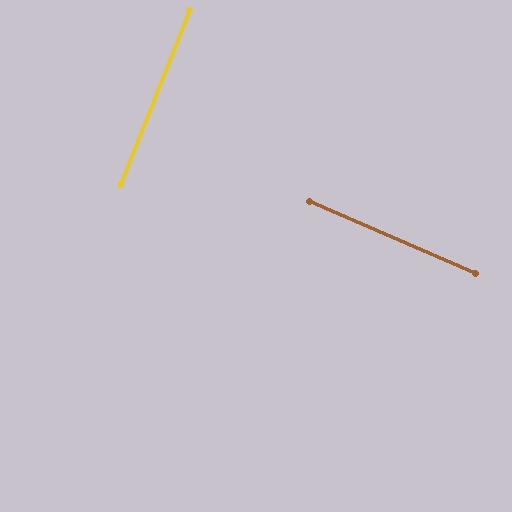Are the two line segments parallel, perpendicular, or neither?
Perpendicular — they meet at approximately 88°.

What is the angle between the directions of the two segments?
Approximately 88 degrees.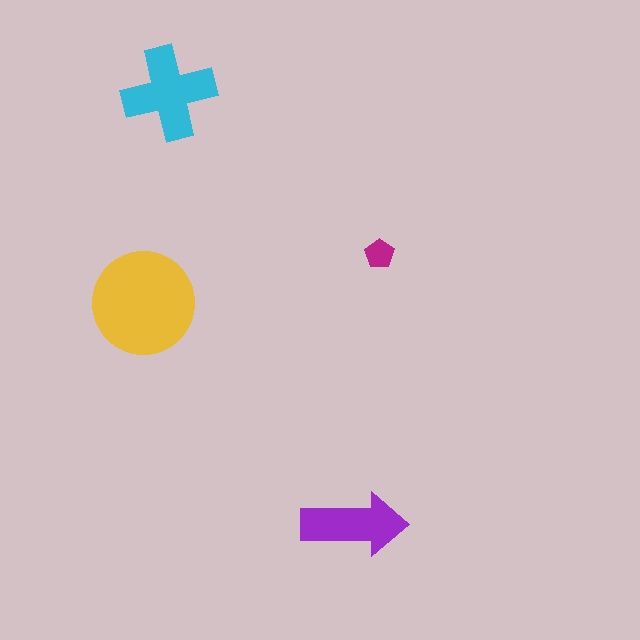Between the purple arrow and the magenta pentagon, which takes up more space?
The purple arrow.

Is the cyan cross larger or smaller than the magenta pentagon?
Larger.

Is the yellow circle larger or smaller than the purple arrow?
Larger.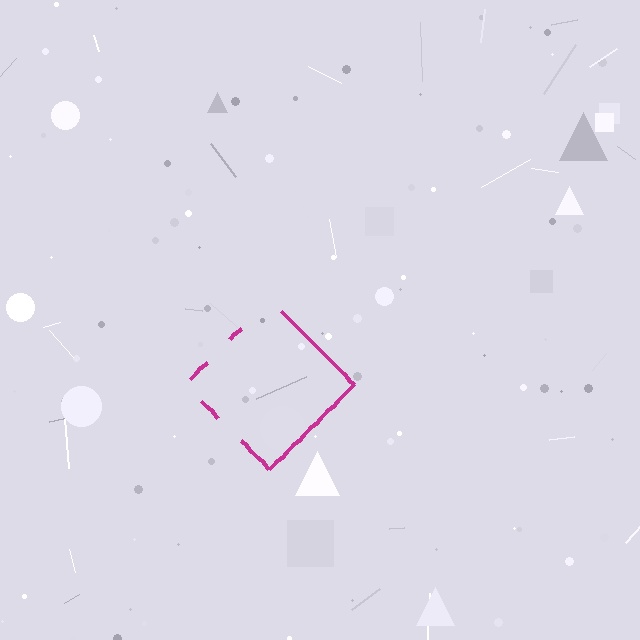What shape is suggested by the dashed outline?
The dashed outline suggests a diamond.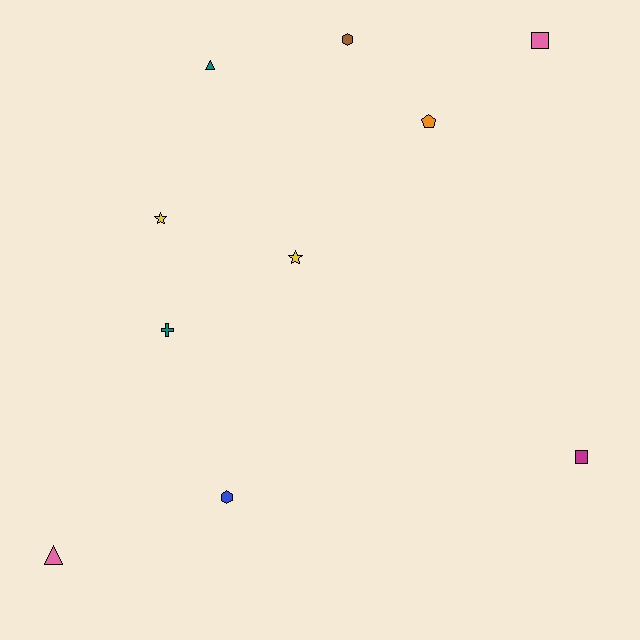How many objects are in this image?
There are 10 objects.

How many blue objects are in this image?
There is 1 blue object.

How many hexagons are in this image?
There are 2 hexagons.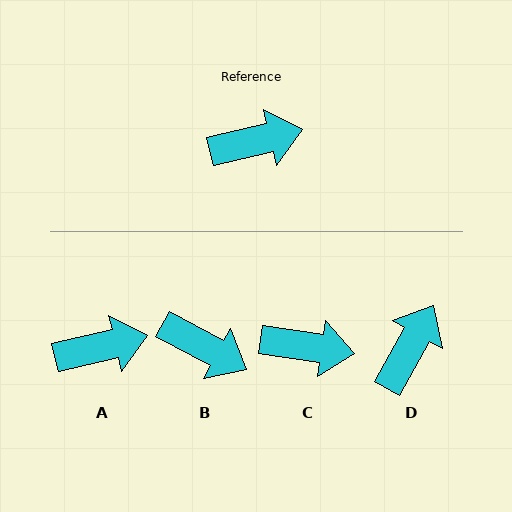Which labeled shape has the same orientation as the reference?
A.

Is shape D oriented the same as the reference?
No, it is off by about 48 degrees.